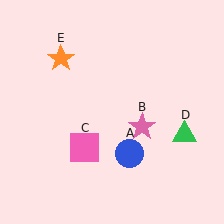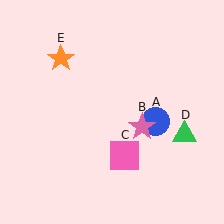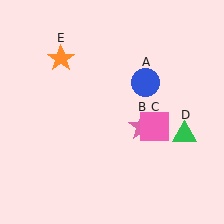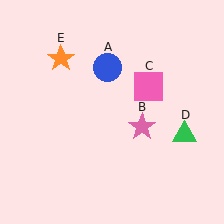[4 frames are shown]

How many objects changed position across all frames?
2 objects changed position: blue circle (object A), pink square (object C).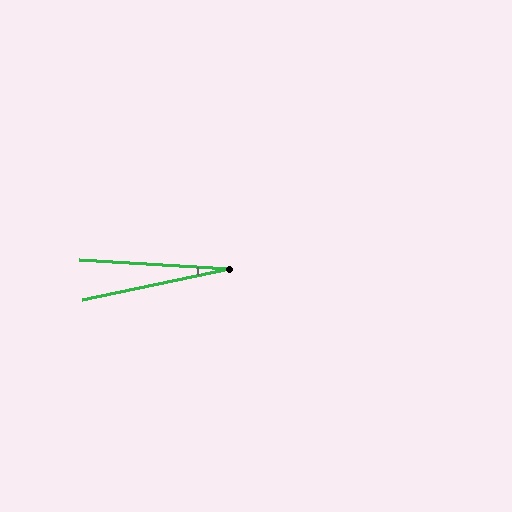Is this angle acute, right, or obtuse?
It is acute.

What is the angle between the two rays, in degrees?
Approximately 16 degrees.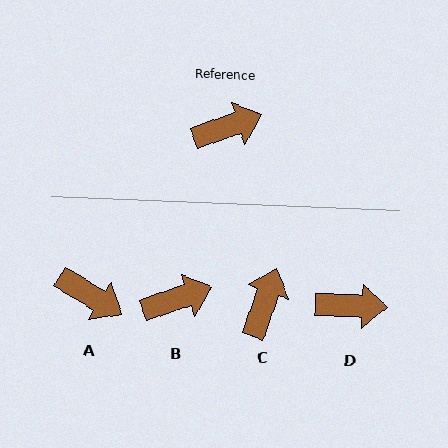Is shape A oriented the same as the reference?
No, it is off by about 50 degrees.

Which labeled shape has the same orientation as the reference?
B.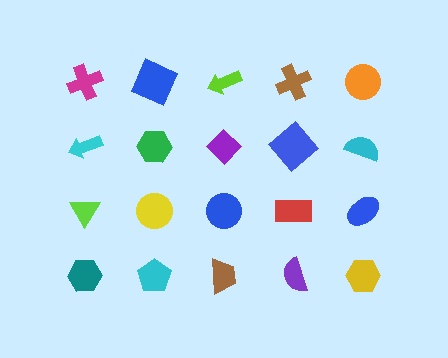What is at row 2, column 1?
A cyan arrow.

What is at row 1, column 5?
An orange circle.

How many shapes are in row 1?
5 shapes.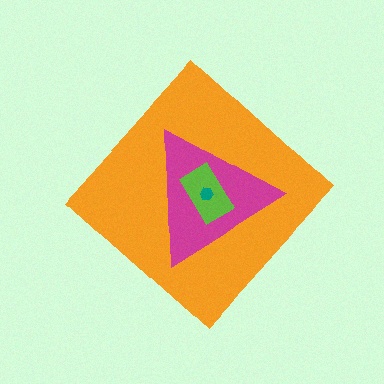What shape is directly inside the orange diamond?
The magenta triangle.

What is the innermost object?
The teal hexagon.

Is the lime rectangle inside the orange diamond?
Yes.